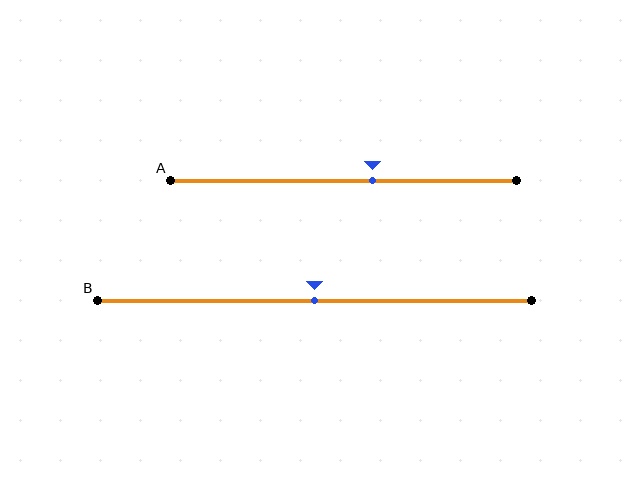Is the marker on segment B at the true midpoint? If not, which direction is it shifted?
Yes, the marker on segment B is at the true midpoint.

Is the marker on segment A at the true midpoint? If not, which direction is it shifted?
No, the marker on segment A is shifted to the right by about 8% of the segment length.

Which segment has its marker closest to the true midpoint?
Segment B has its marker closest to the true midpoint.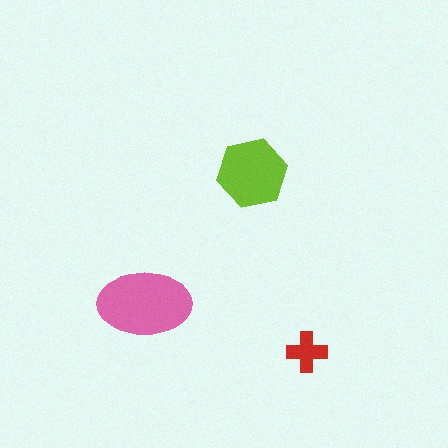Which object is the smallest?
The red cross.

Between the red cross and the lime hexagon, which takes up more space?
The lime hexagon.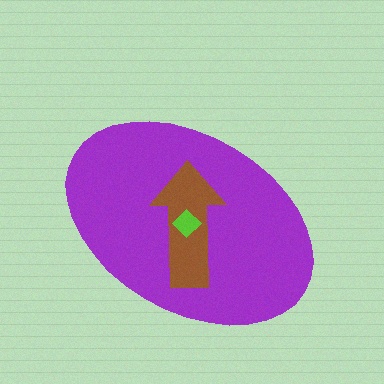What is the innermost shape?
The lime diamond.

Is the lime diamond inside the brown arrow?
Yes.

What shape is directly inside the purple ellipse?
The brown arrow.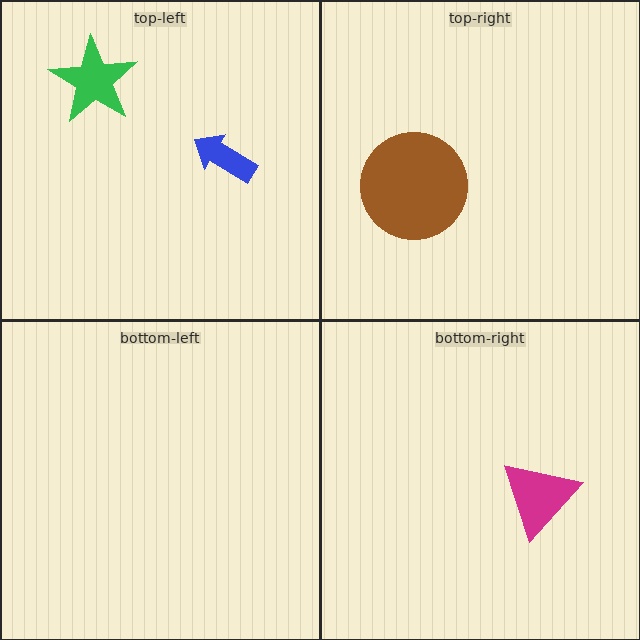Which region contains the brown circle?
The top-right region.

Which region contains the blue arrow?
The top-left region.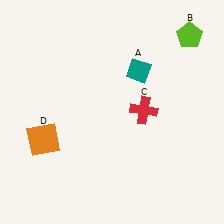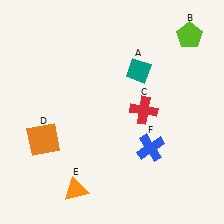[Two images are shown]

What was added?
An orange triangle (E), a blue cross (F) were added in Image 2.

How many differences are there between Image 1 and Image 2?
There are 2 differences between the two images.